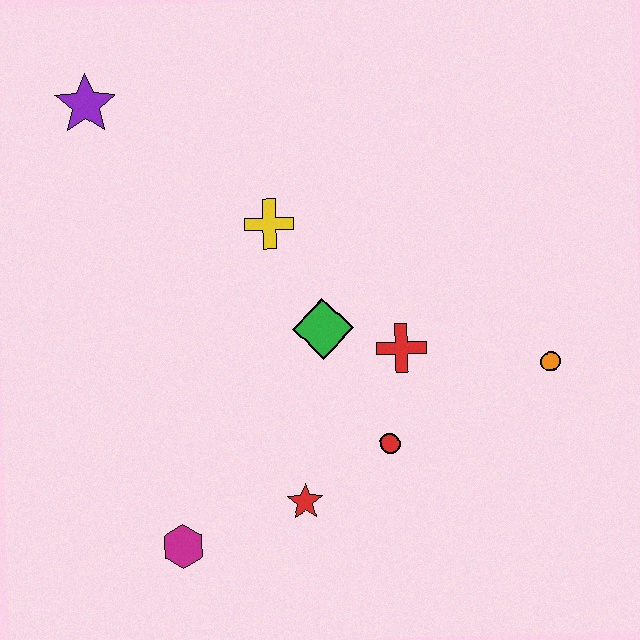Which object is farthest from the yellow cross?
The magenta hexagon is farthest from the yellow cross.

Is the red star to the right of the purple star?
Yes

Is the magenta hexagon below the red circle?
Yes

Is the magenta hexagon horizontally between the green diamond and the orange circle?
No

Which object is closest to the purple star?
The yellow cross is closest to the purple star.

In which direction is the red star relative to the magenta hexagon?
The red star is to the right of the magenta hexagon.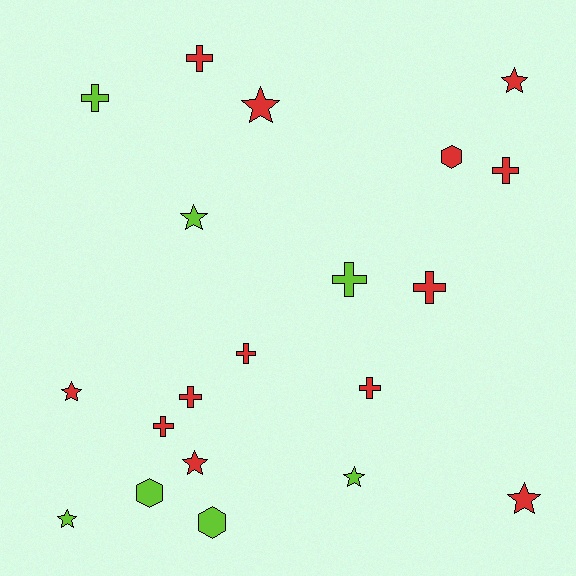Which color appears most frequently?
Red, with 13 objects.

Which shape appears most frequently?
Cross, with 9 objects.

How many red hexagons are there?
There is 1 red hexagon.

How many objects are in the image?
There are 20 objects.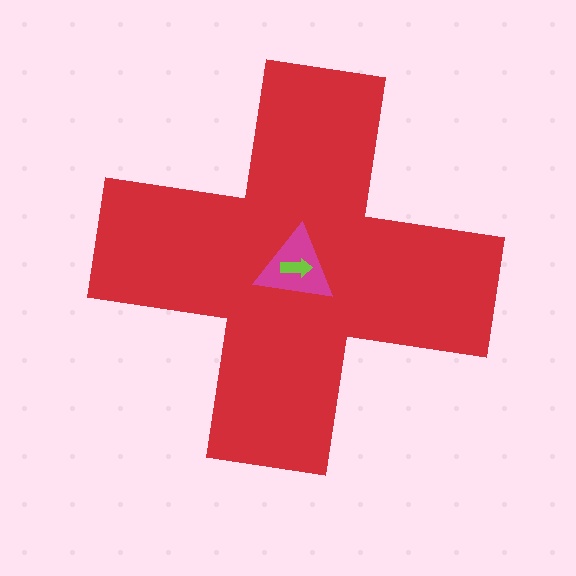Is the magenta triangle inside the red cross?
Yes.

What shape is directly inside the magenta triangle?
The lime arrow.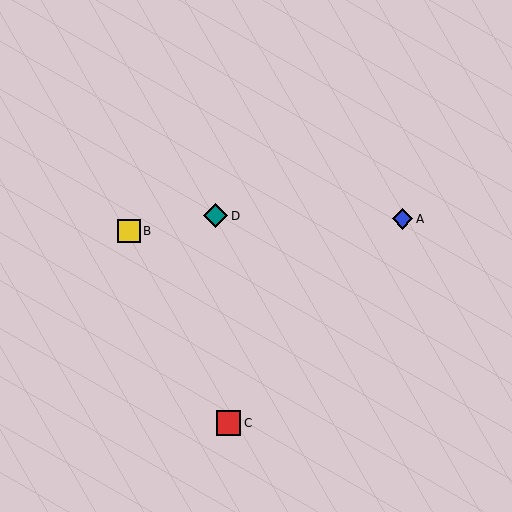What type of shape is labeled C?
Shape C is a red square.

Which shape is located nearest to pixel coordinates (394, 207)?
The blue diamond (labeled A) at (402, 219) is nearest to that location.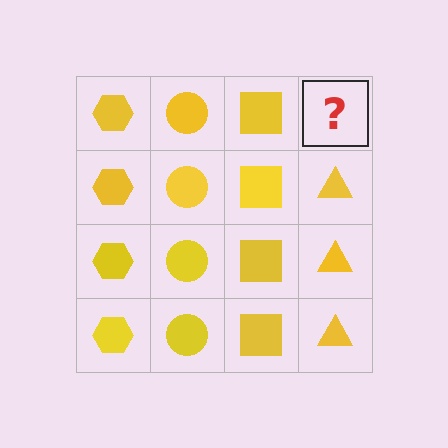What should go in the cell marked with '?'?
The missing cell should contain a yellow triangle.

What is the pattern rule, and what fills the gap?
The rule is that each column has a consistent shape. The gap should be filled with a yellow triangle.